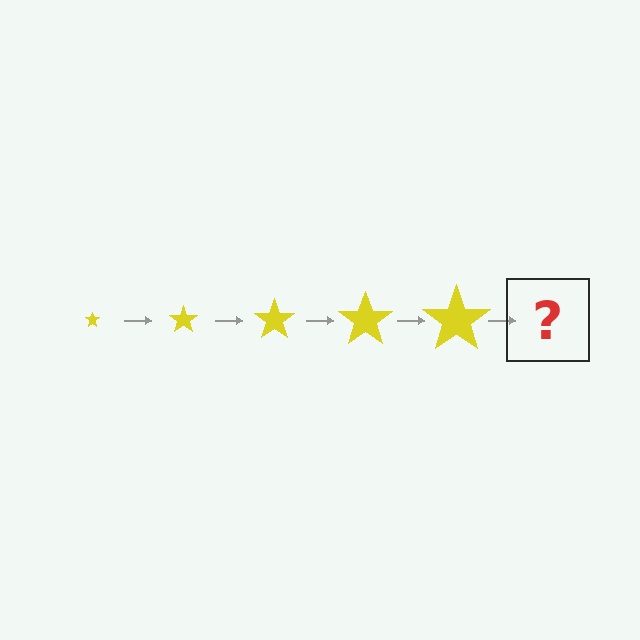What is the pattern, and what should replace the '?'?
The pattern is that the star gets progressively larger each step. The '?' should be a yellow star, larger than the previous one.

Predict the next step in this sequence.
The next step is a yellow star, larger than the previous one.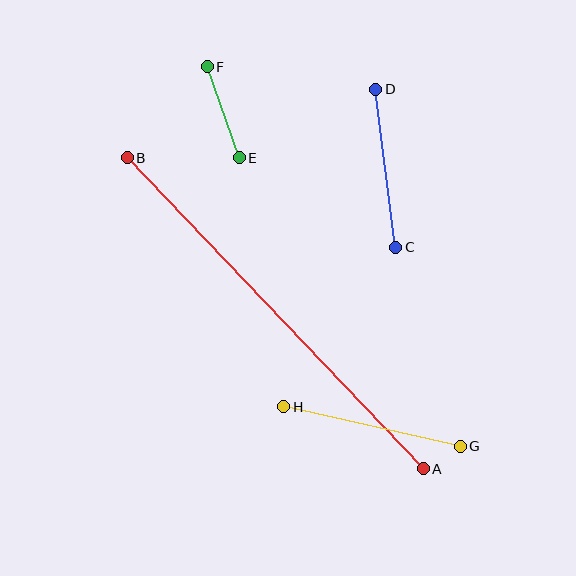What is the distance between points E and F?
The distance is approximately 96 pixels.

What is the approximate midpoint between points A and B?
The midpoint is at approximately (275, 313) pixels.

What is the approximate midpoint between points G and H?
The midpoint is at approximately (372, 426) pixels.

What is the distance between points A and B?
The distance is approximately 429 pixels.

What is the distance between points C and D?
The distance is approximately 159 pixels.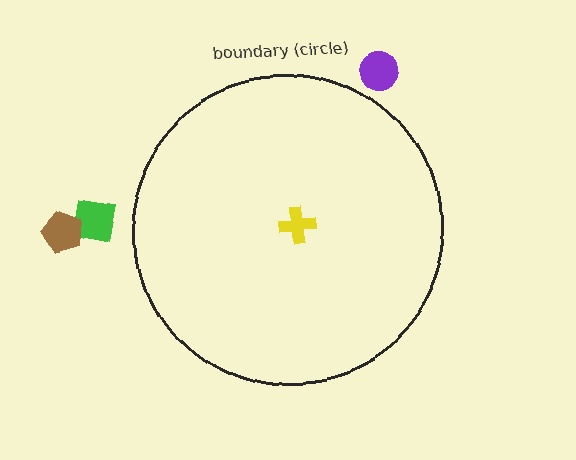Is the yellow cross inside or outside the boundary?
Inside.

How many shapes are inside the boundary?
1 inside, 3 outside.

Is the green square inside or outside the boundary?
Outside.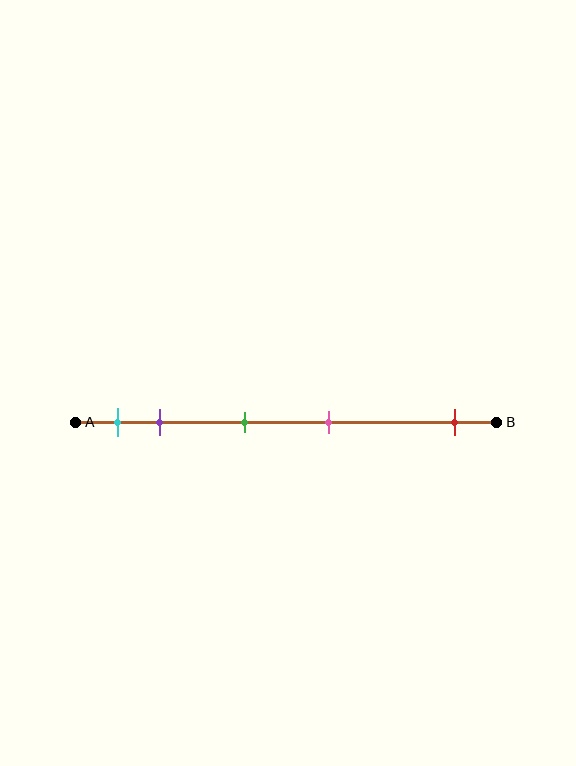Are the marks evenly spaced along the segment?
No, the marks are not evenly spaced.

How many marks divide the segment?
There are 5 marks dividing the segment.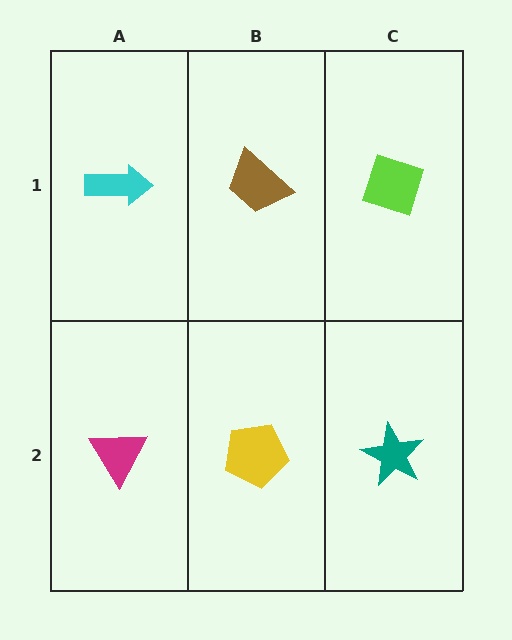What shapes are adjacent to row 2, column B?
A brown trapezoid (row 1, column B), a magenta triangle (row 2, column A), a teal star (row 2, column C).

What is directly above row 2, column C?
A lime diamond.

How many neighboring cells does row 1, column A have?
2.